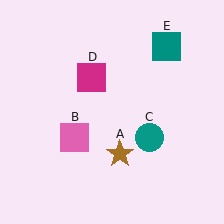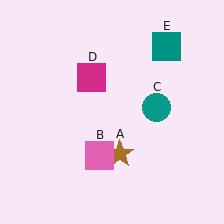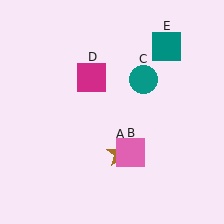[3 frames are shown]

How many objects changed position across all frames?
2 objects changed position: pink square (object B), teal circle (object C).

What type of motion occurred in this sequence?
The pink square (object B), teal circle (object C) rotated counterclockwise around the center of the scene.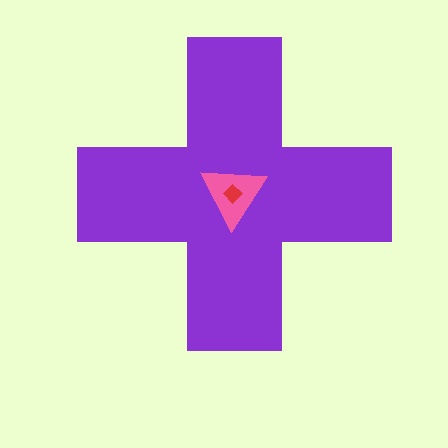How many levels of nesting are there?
3.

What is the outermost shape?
The purple cross.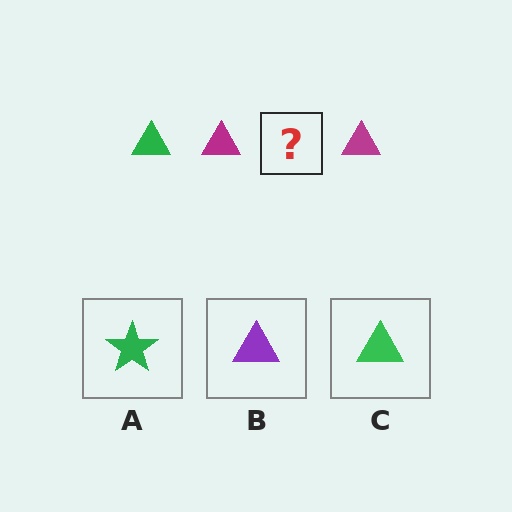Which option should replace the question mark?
Option C.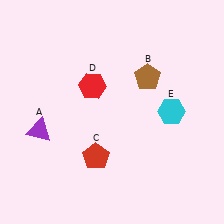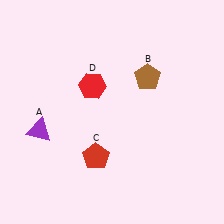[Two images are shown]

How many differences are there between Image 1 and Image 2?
There is 1 difference between the two images.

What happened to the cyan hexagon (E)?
The cyan hexagon (E) was removed in Image 2. It was in the top-right area of Image 1.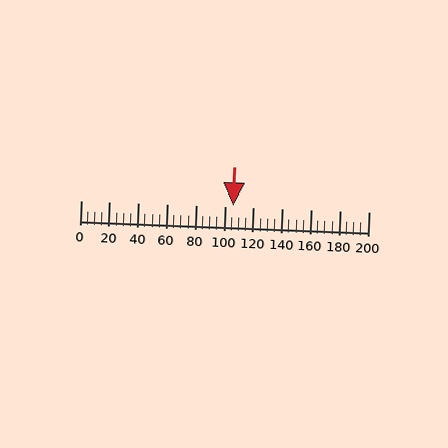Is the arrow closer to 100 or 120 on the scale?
The arrow is closer to 100.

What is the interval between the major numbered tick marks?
The major tick marks are spaced 20 units apart.